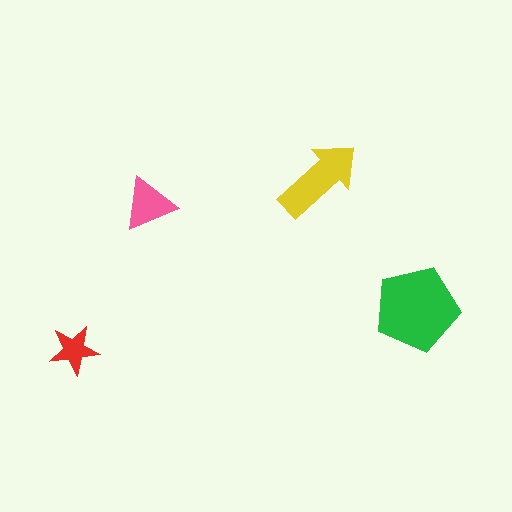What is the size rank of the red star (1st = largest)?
4th.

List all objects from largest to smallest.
The green pentagon, the yellow arrow, the pink triangle, the red star.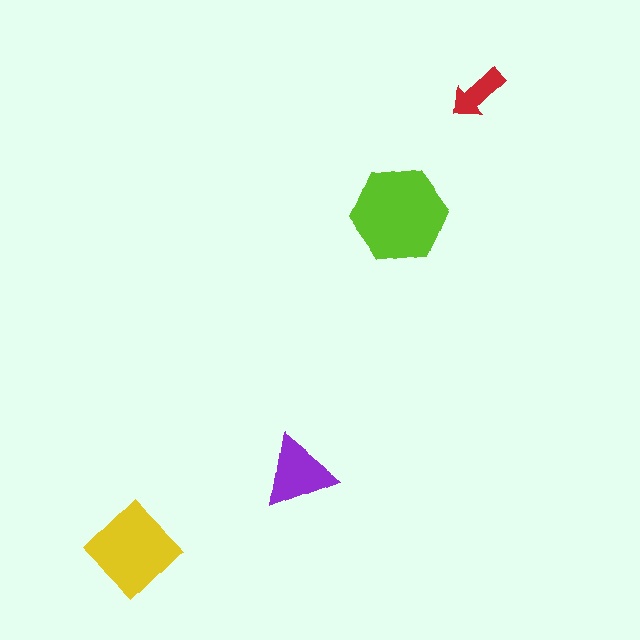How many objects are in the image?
There are 4 objects in the image.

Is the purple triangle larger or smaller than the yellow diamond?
Smaller.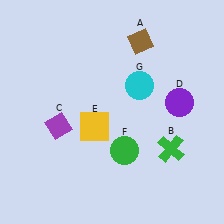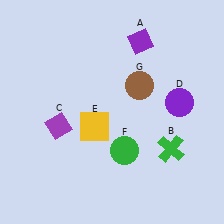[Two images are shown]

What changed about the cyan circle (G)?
In Image 1, G is cyan. In Image 2, it changed to brown.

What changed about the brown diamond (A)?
In Image 1, A is brown. In Image 2, it changed to purple.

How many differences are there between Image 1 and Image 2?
There are 2 differences between the two images.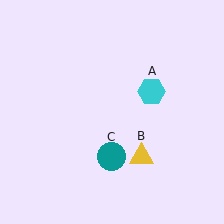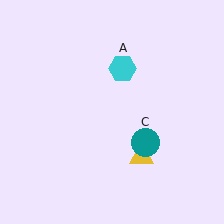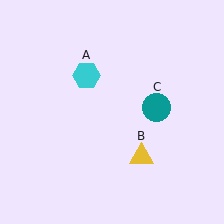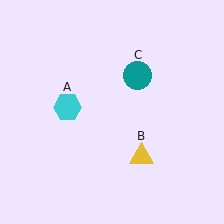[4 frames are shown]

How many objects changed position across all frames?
2 objects changed position: cyan hexagon (object A), teal circle (object C).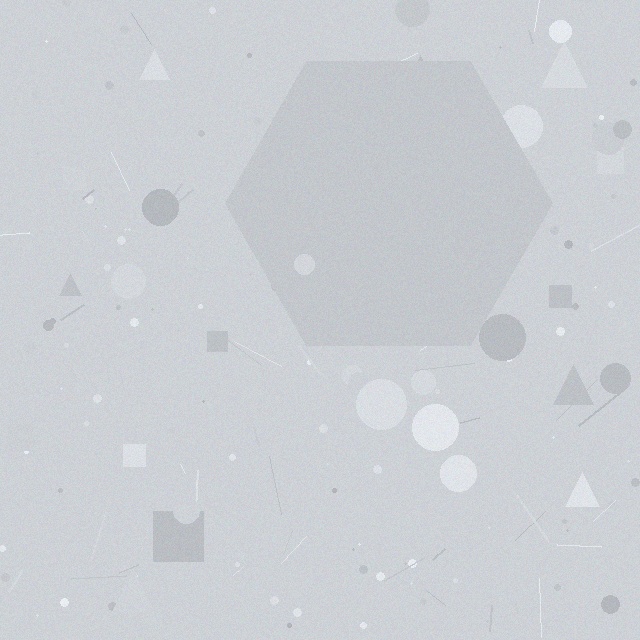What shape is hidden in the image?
A hexagon is hidden in the image.